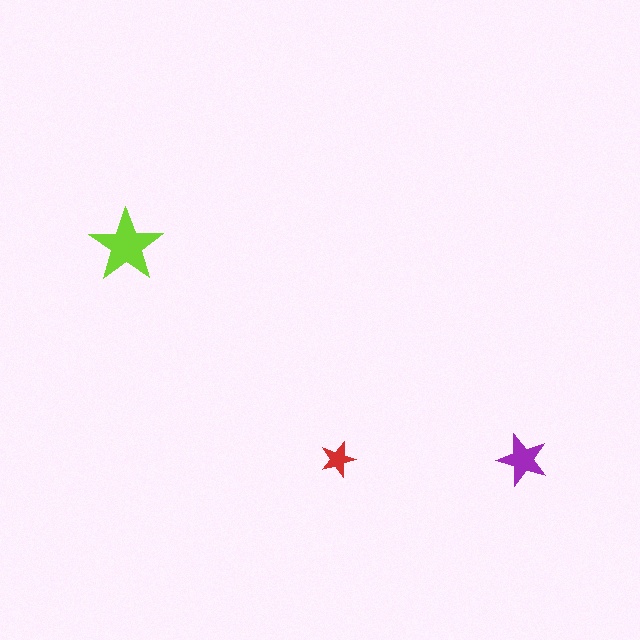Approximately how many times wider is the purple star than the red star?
About 1.5 times wider.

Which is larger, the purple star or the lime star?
The lime one.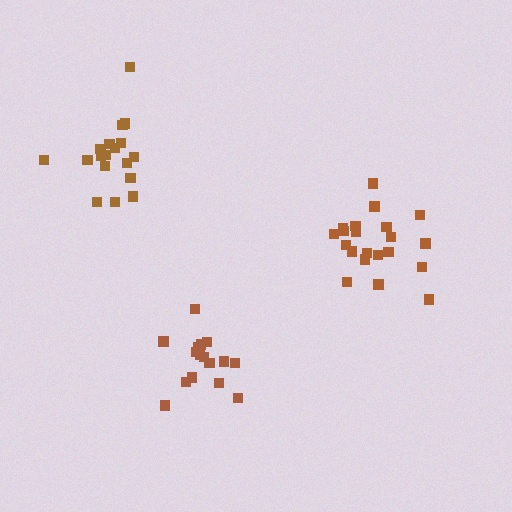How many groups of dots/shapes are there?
There are 3 groups.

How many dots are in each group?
Group 1: 16 dots, Group 2: 21 dots, Group 3: 18 dots (55 total).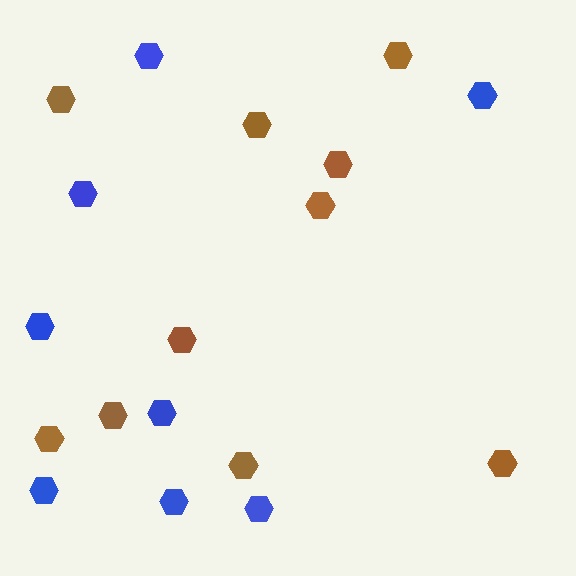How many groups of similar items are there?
There are 2 groups: one group of blue hexagons (8) and one group of brown hexagons (10).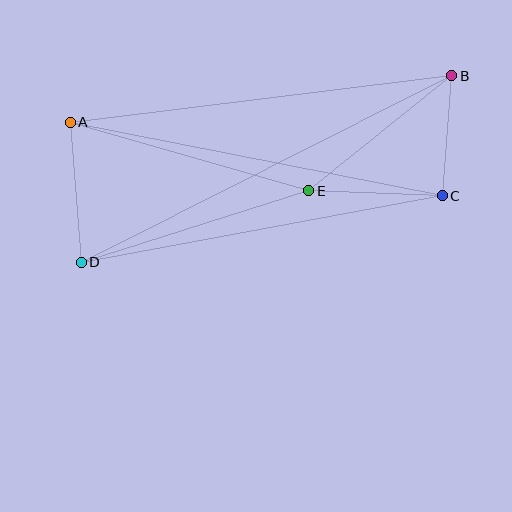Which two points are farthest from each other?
Points B and D are farthest from each other.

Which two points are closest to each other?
Points B and C are closest to each other.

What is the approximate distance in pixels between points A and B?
The distance between A and B is approximately 384 pixels.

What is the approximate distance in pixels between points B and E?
The distance between B and E is approximately 183 pixels.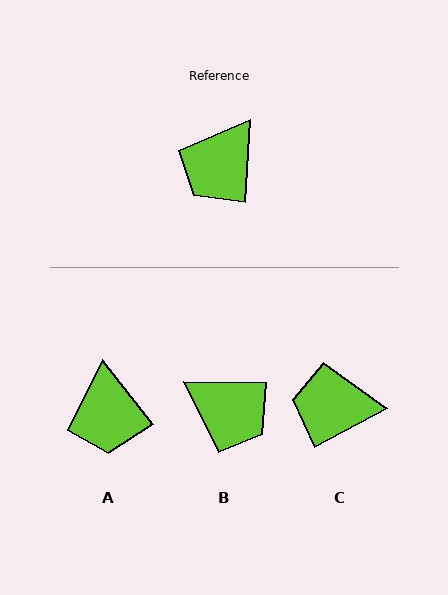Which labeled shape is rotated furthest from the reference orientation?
B, about 93 degrees away.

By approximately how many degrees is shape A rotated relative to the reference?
Approximately 41 degrees counter-clockwise.